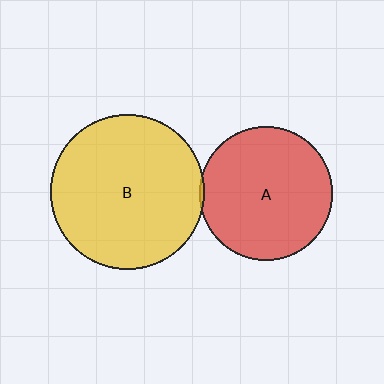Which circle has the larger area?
Circle B (yellow).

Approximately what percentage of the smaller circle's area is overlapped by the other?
Approximately 5%.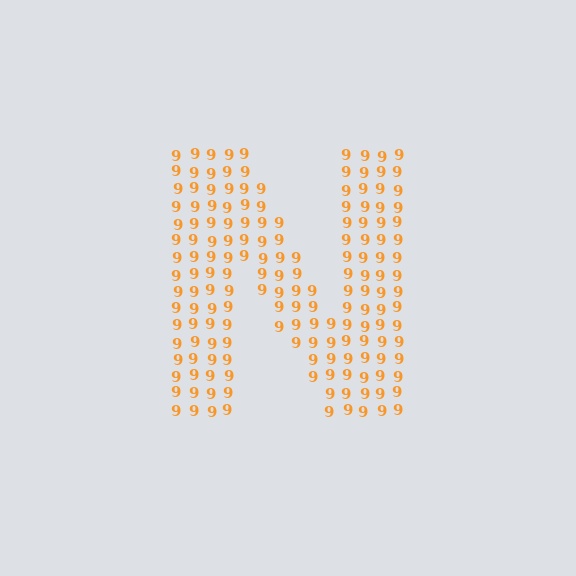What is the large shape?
The large shape is the letter N.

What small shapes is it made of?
It is made of small digit 9's.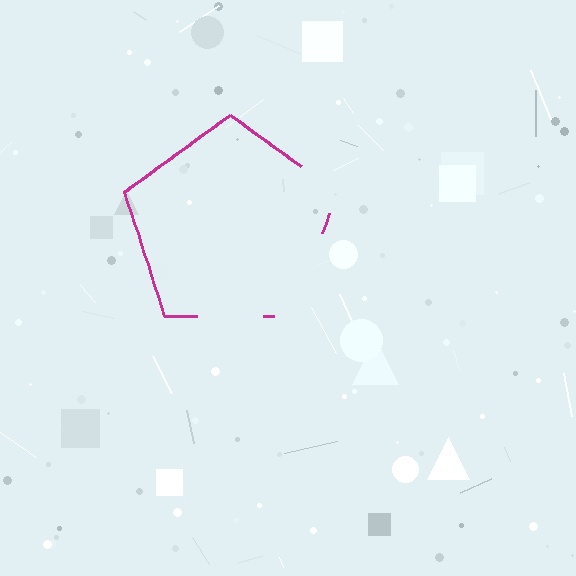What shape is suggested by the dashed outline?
The dashed outline suggests a pentagon.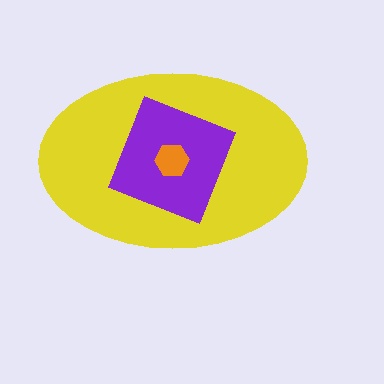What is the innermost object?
The orange hexagon.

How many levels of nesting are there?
3.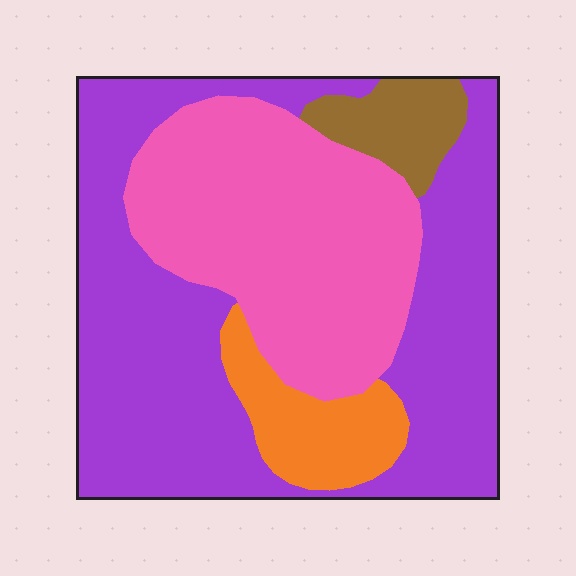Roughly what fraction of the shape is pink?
Pink takes up between a sixth and a third of the shape.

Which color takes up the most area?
Purple, at roughly 50%.